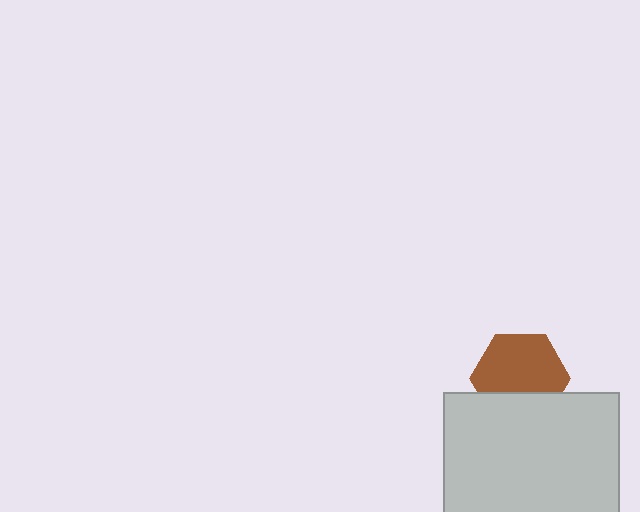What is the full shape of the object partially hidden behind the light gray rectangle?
The partially hidden object is a brown hexagon.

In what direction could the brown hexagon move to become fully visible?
The brown hexagon could move up. That would shift it out from behind the light gray rectangle entirely.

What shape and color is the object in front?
The object in front is a light gray rectangle.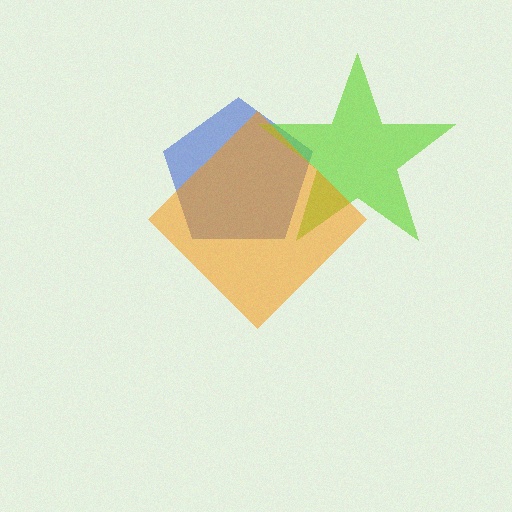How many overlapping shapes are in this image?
There are 3 overlapping shapes in the image.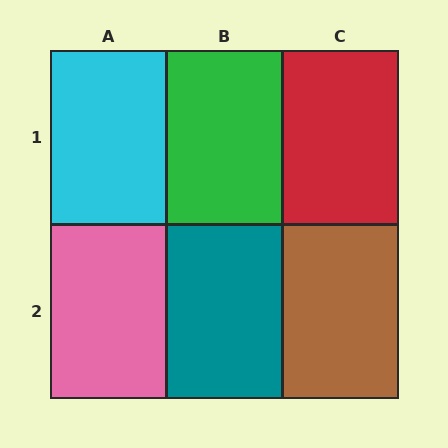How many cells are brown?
1 cell is brown.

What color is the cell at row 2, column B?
Teal.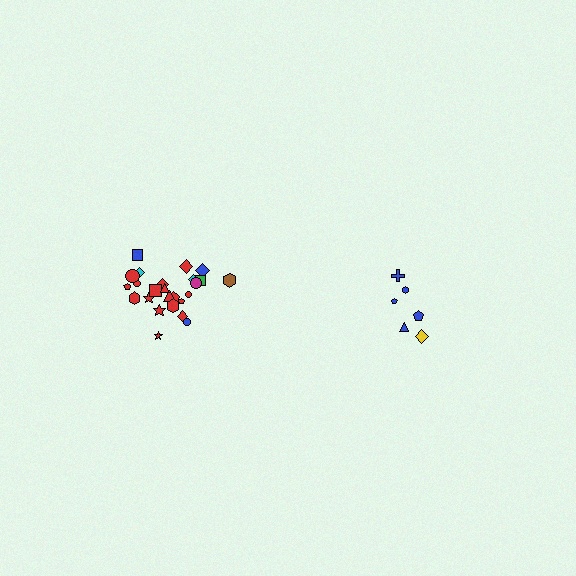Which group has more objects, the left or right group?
The left group.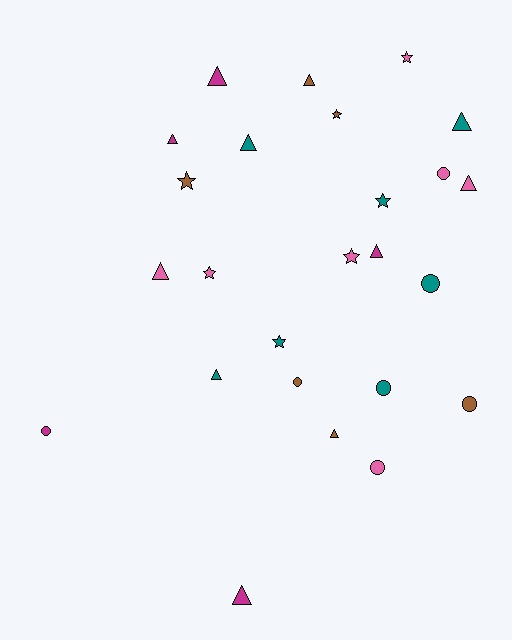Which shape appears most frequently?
Triangle, with 11 objects.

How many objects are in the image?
There are 25 objects.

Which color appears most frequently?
Pink, with 7 objects.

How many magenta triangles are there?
There are 4 magenta triangles.